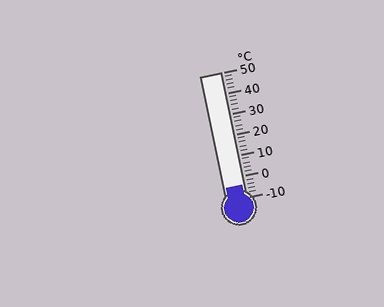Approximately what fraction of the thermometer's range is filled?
The thermometer is filled to approximately 10% of its range.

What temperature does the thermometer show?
The thermometer shows approximately -4°C.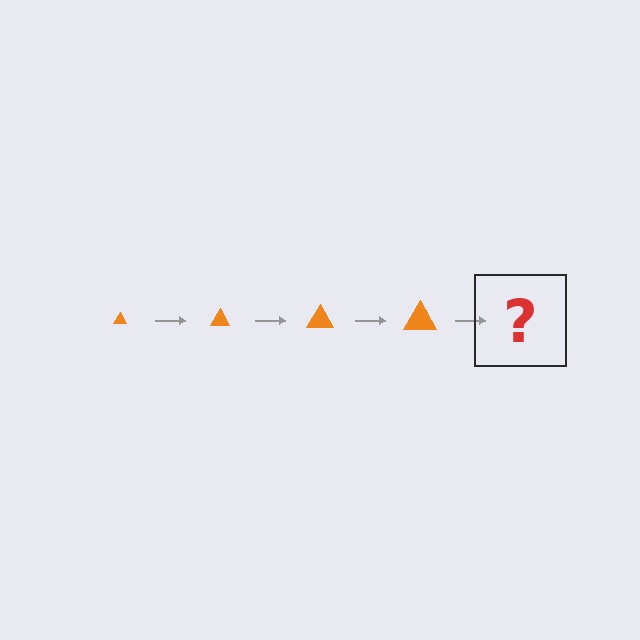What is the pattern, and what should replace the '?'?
The pattern is that the triangle gets progressively larger each step. The '?' should be an orange triangle, larger than the previous one.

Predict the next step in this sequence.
The next step is an orange triangle, larger than the previous one.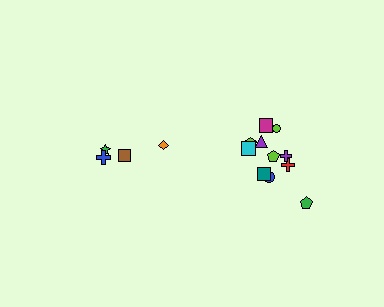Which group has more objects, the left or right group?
The right group.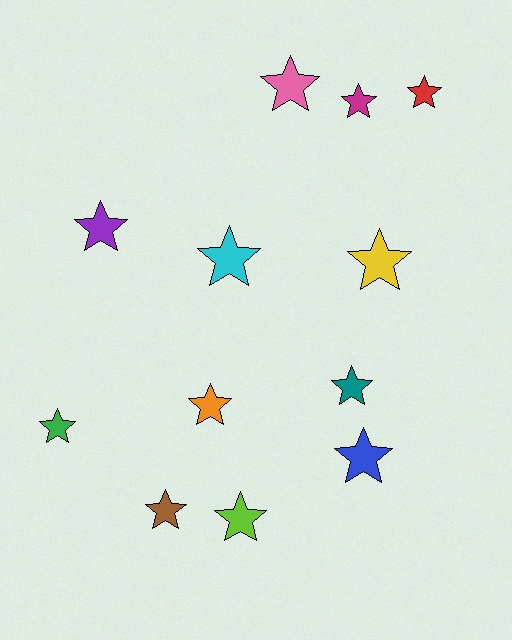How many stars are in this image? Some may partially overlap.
There are 12 stars.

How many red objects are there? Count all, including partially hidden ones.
There is 1 red object.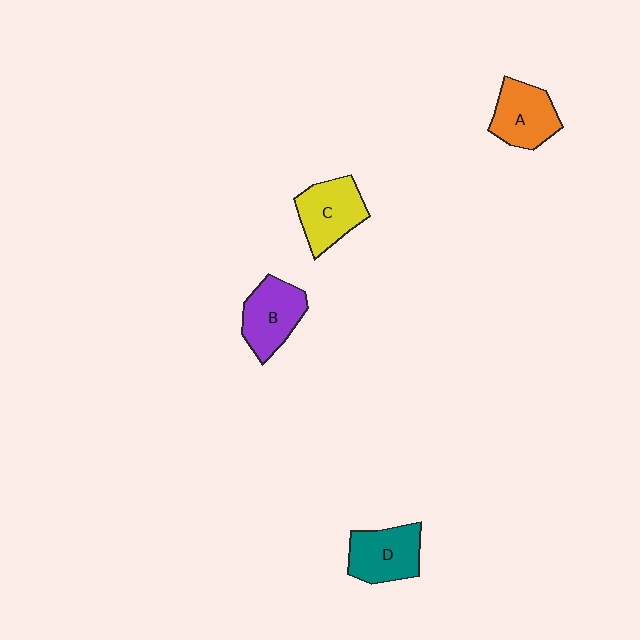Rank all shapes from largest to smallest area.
From largest to smallest: C (yellow), B (purple), D (teal), A (orange).